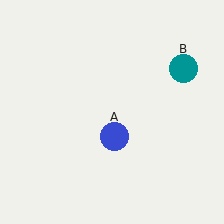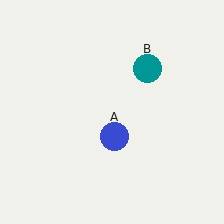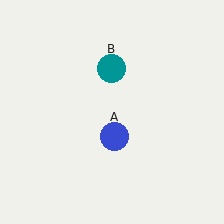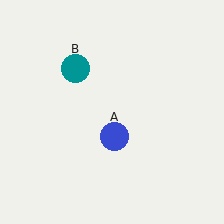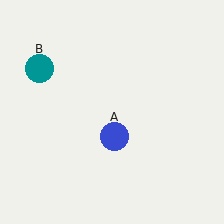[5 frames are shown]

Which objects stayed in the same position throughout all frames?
Blue circle (object A) remained stationary.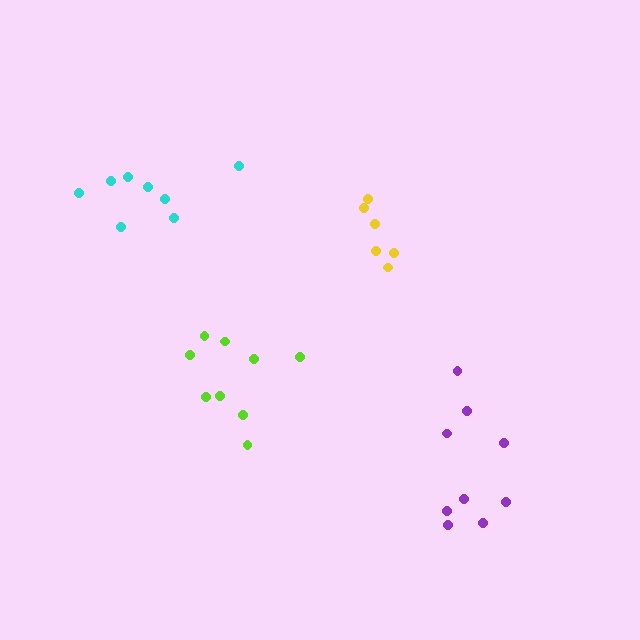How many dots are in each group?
Group 1: 6 dots, Group 2: 9 dots, Group 3: 9 dots, Group 4: 8 dots (32 total).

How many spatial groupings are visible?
There are 4 spatial groupings.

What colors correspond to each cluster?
The clusters are colored: yellow, purple, lime, cyan.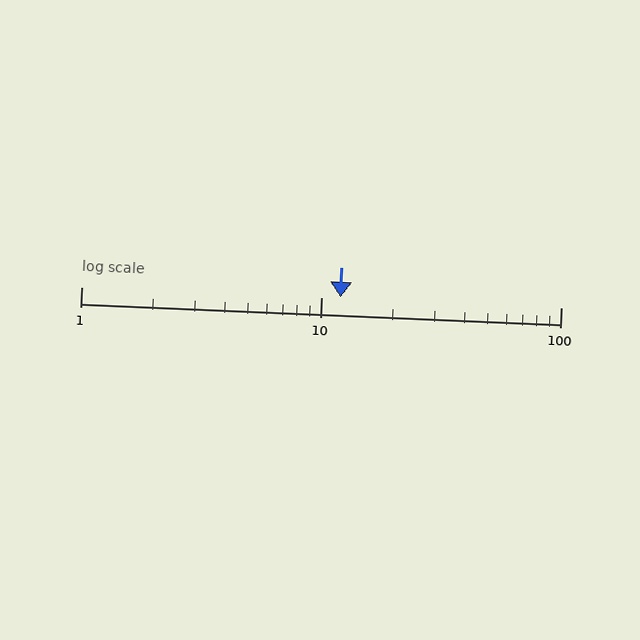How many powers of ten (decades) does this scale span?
The scale spans 2 decades, from 1 to 100.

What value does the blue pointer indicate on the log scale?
The pointer indicates approximately 12.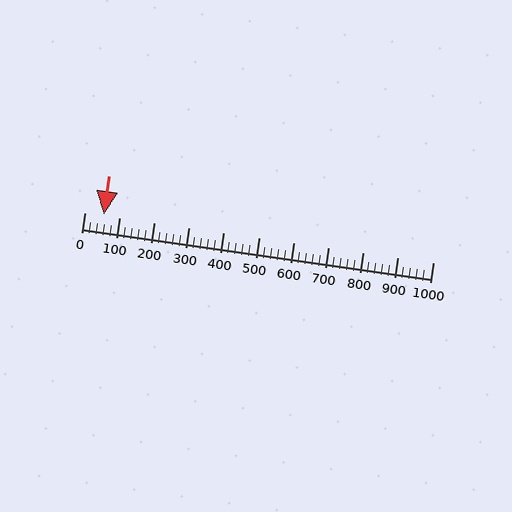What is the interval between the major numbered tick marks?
The major tick marks are spaced 100 units apart.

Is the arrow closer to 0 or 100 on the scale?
The arrow is closer to 100.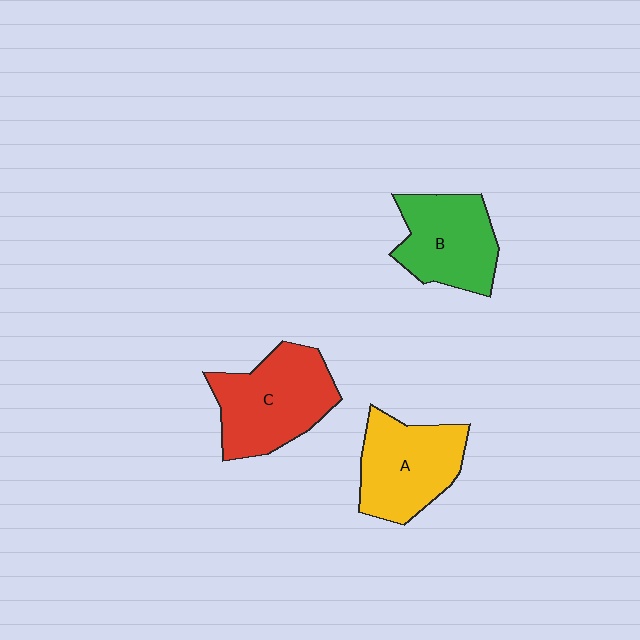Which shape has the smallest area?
Shape B (green).